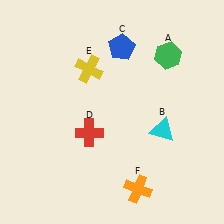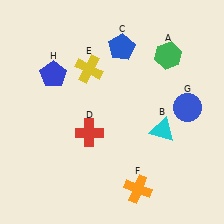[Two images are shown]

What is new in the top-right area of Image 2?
A blue circle (G) was added in the top-right area of Image 2.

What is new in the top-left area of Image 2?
A blue pentagon (H) was added in the top-left area of Image 2.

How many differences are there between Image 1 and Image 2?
There are 2 differences between the two images.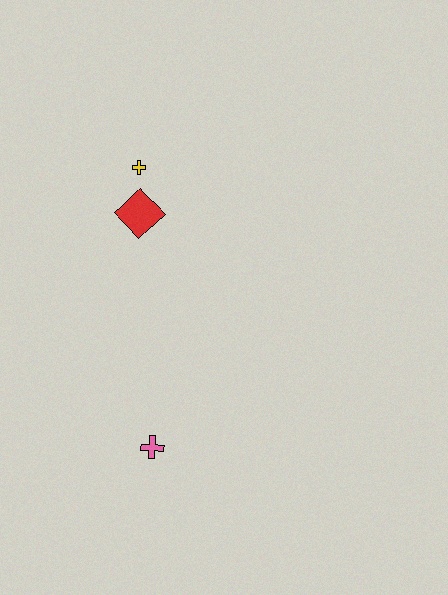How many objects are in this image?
There are 3 objects.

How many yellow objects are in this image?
There is 1 yellow object.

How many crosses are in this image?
There are 2 crosses.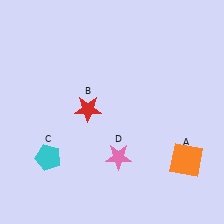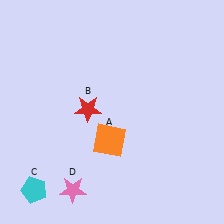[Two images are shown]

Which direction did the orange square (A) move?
The orange square (A) moved left.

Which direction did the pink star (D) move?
The pink star (D) moved left.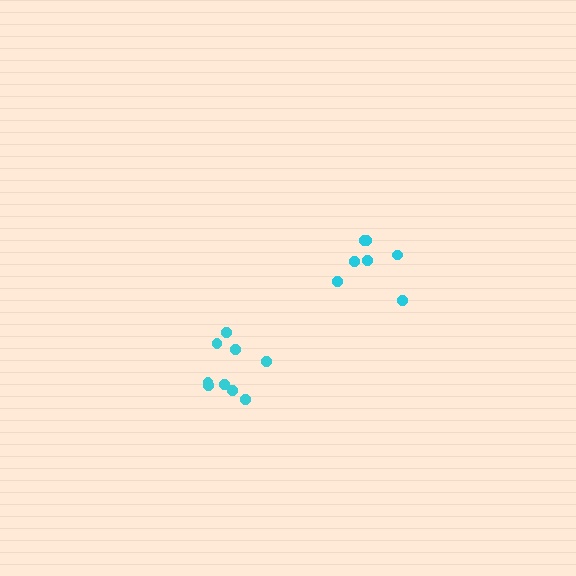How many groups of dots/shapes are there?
There are 2 groups.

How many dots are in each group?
Group 1: 9 dots, Group 2: 7 dots (16 total).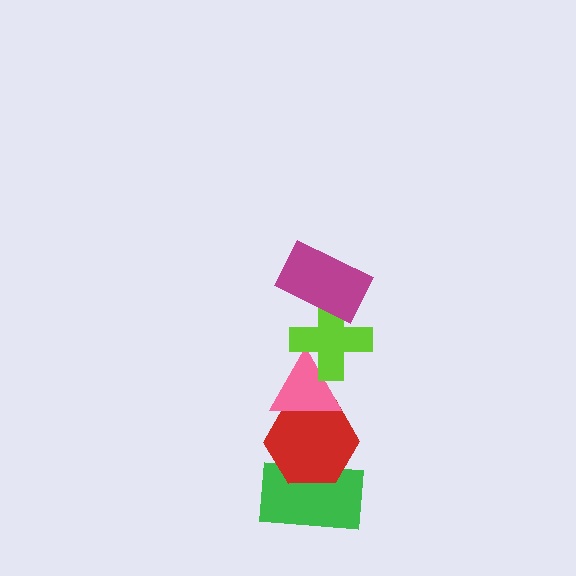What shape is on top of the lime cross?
The magenta rectangle is on top of the lime cross.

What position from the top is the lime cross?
The lime cross is 2nd from the top.